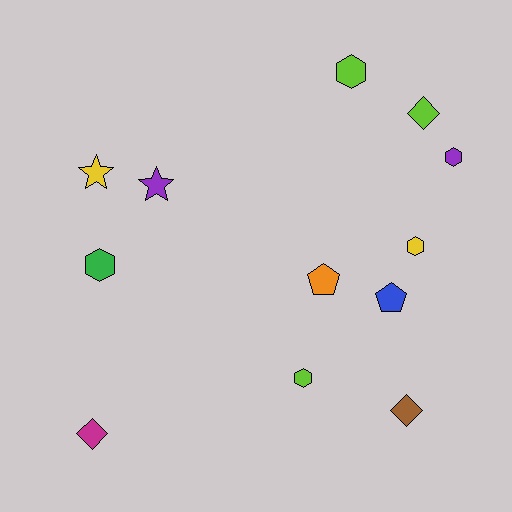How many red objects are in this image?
There are no red objects.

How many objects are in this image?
There are 12 objects.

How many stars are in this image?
There are 2 stars.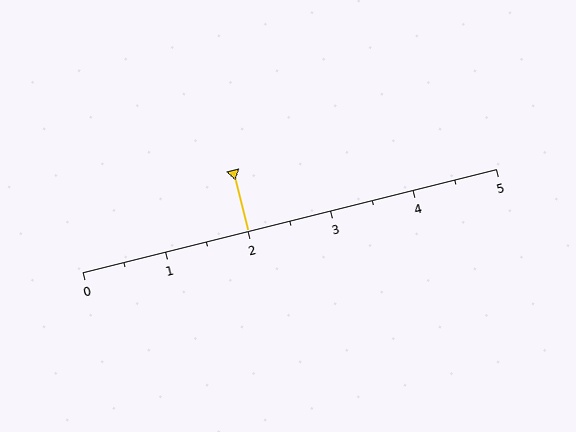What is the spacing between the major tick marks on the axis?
The major ticks are spaced 1 apart.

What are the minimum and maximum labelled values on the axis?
The axis runs from 0 to 5.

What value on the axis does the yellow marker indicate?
The marker indicates approximately 2.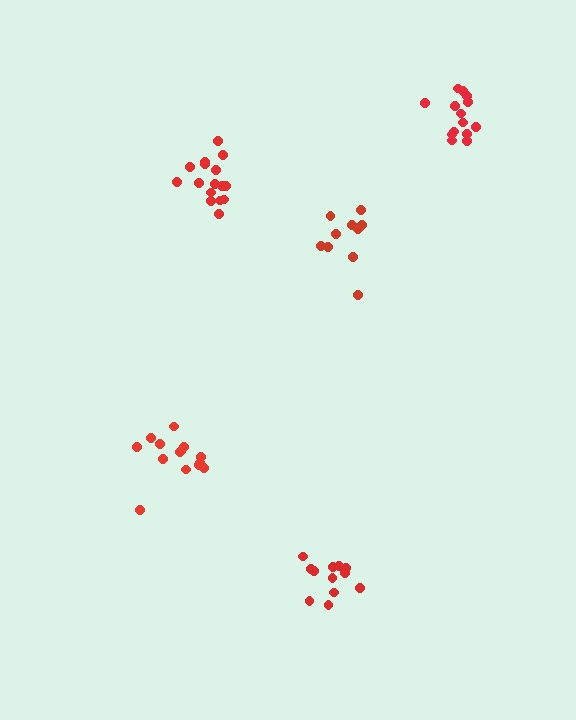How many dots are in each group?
Group 1: 14 dots, Group 2: 10 dots, Group 3: 16 dots, Group 4: 12 dots, Group 5: 14 dots (66 total).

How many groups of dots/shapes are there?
There are 5 groups.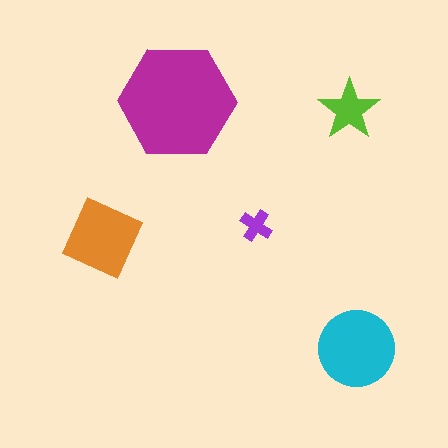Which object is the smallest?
The purple cross.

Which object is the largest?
The magenta hexagon.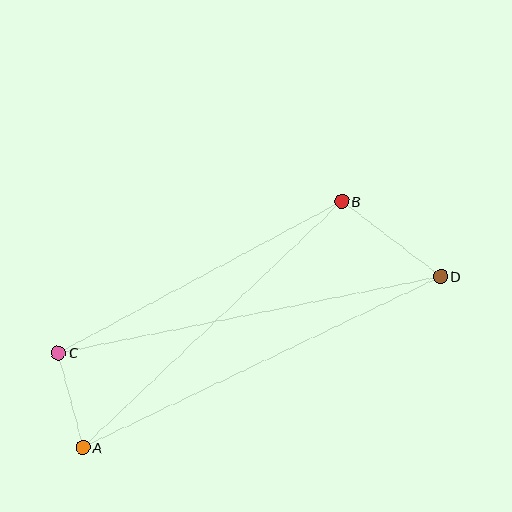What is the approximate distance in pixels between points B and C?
The distance between B and C is approximately 321 pixels.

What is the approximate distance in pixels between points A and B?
The distance between A and B is approximately 357 pixels.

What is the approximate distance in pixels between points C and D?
The distance between C and D is approximately 390 pixels.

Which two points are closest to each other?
Points A and C are closest to each other.